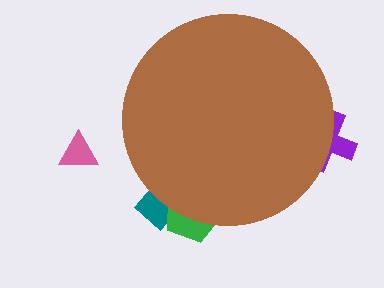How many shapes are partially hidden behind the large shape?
3 shapes are partially hidden.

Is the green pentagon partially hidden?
Yes, the green pentagon is partially hidden behind the brown circle.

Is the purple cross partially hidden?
Yes, the purple cross is partially hidden behind the brown circle.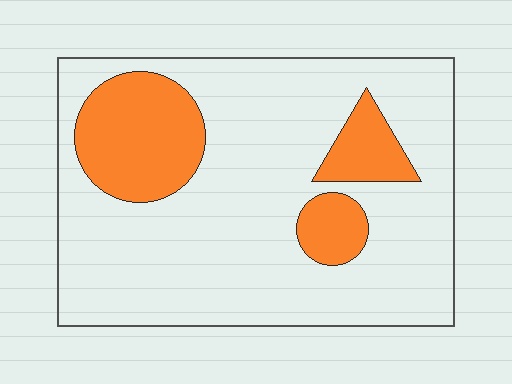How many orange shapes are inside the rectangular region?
3.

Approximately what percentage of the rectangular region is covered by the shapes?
Approximately 20%.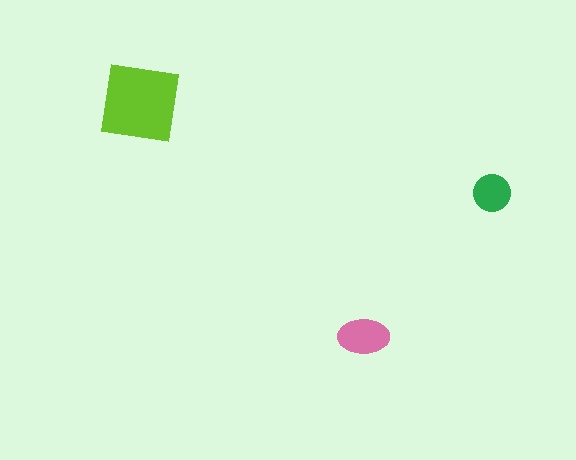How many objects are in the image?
There are 3 objects in the image.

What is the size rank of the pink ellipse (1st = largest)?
2nd.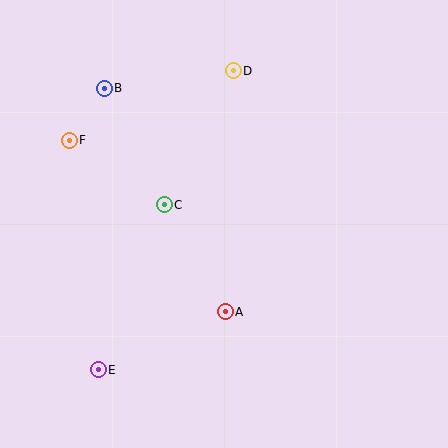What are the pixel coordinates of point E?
Point E is at (98, 370).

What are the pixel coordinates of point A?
Point A is at (225, 312).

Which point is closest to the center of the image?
Point C at (164, 205) is closest to the center.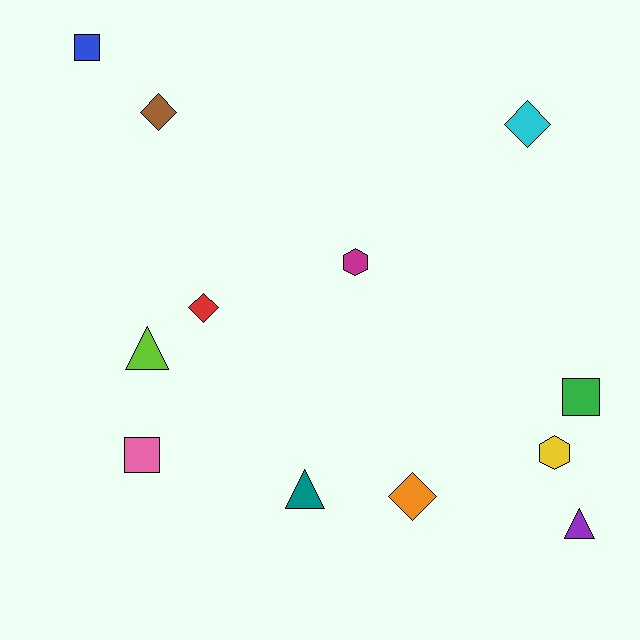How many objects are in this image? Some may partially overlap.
There are 12 objects.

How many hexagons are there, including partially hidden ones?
There are 2 hexagons.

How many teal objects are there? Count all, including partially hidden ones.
There is 1 teal object.